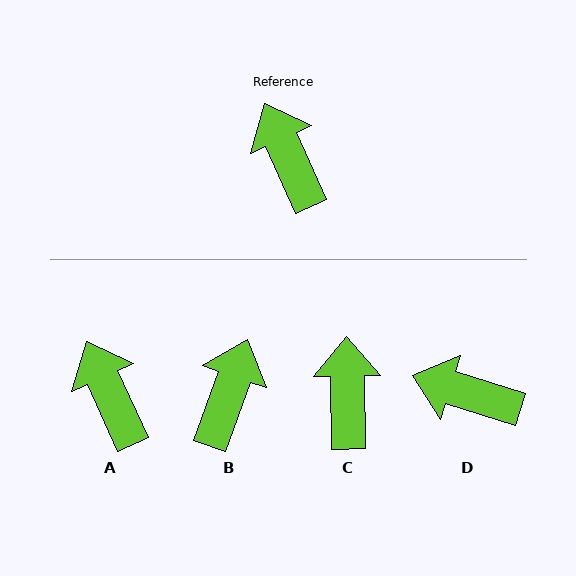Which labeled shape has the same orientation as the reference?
A.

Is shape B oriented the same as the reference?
No, it is off by about 44 degrees.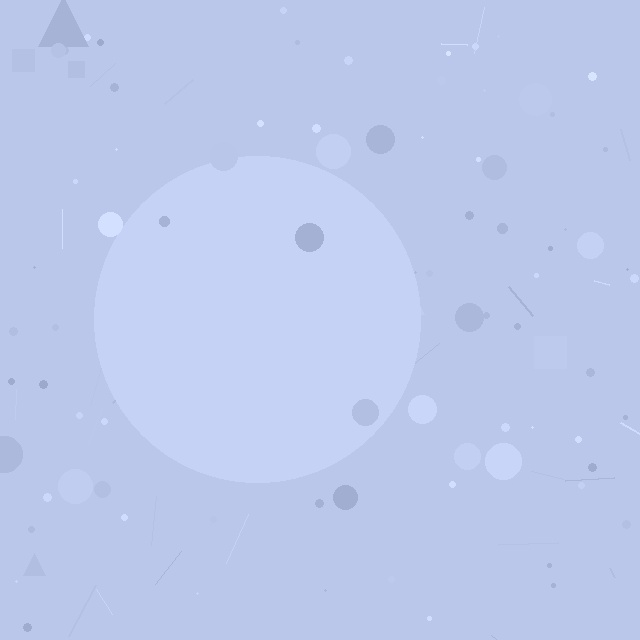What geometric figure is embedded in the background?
A circle is embedded in the background.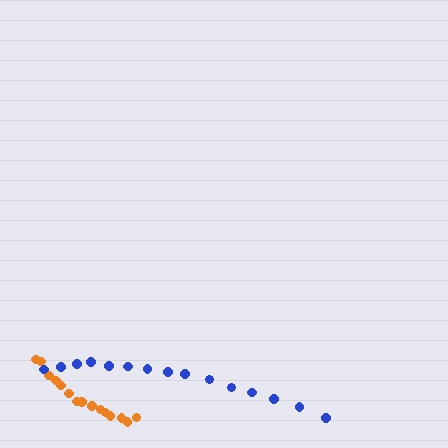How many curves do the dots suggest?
There are 2 distinct paths.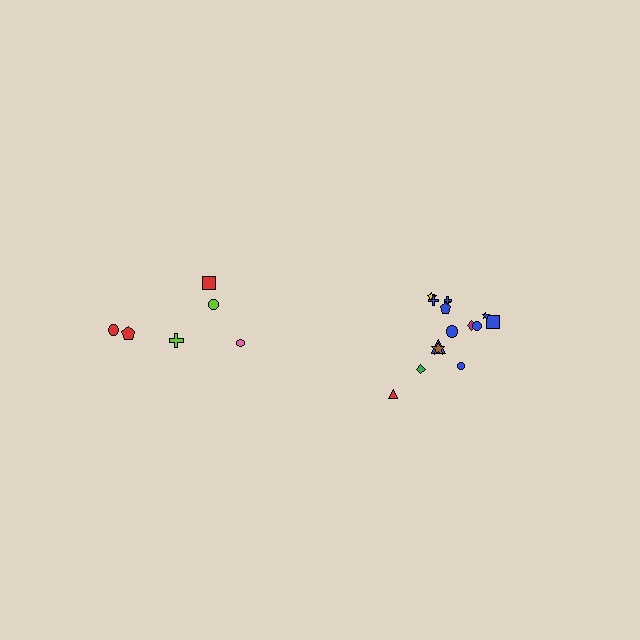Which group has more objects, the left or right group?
The right group.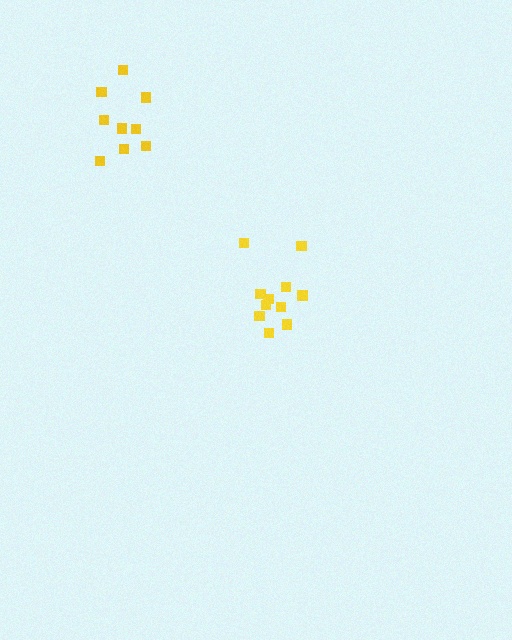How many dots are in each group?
Group 1: 9 dots, Group 2: 11 dots (20 total).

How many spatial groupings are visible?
There are 2 spatial groupings.